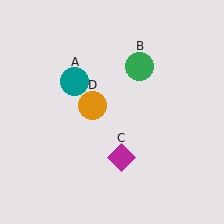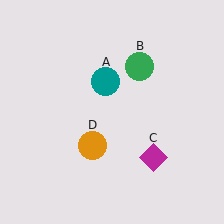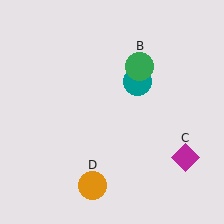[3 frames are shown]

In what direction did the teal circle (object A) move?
The teal circle (object A) moved right.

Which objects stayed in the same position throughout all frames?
Green circle (object B) remained stationary.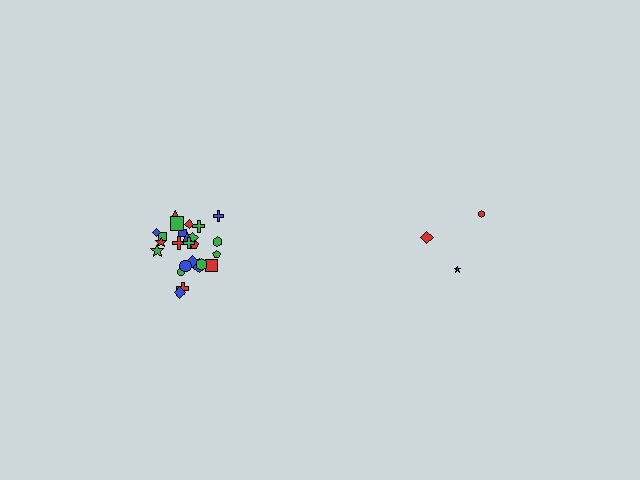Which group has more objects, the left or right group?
The left group.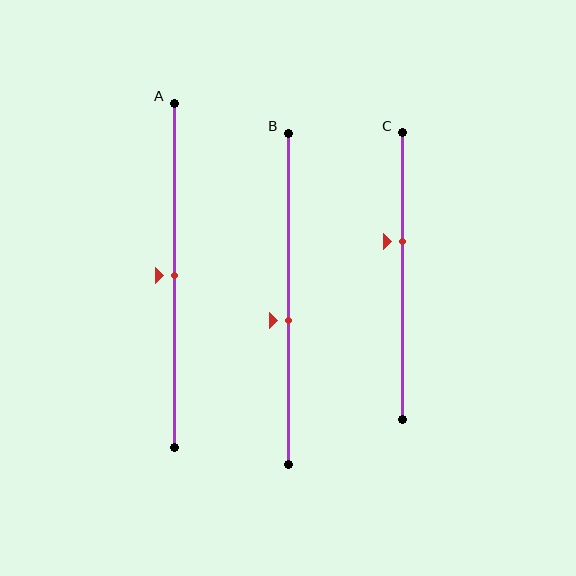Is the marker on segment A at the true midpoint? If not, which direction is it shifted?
Yes, the marker on segment A is at the true midpoint.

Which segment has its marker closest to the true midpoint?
Segment A has its marker closest to the true midpoint.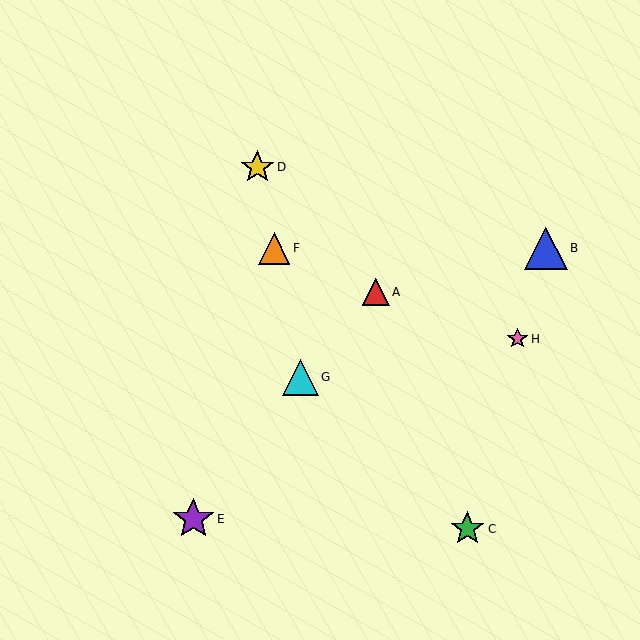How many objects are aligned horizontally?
2 objects (B, F) are aligned horizontally.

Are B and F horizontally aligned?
Yes, both are at y≈248.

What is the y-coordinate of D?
Object D is at y≈167.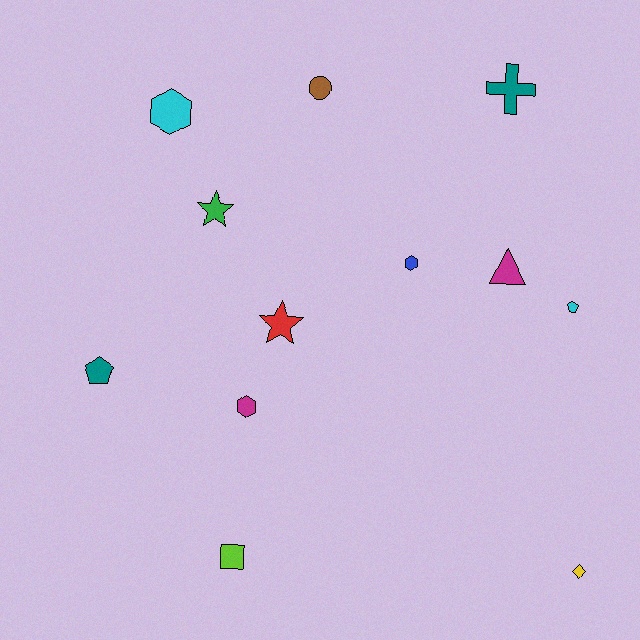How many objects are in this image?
There are 12 objects.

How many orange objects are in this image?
There are no orange objects.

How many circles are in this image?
There is 1 circle.